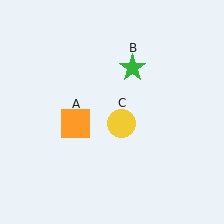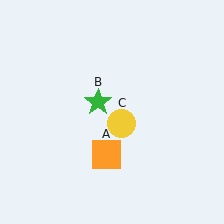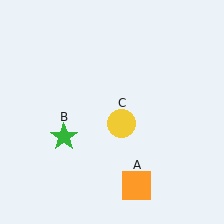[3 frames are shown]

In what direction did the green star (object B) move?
The green star (object B) moved down and to the left.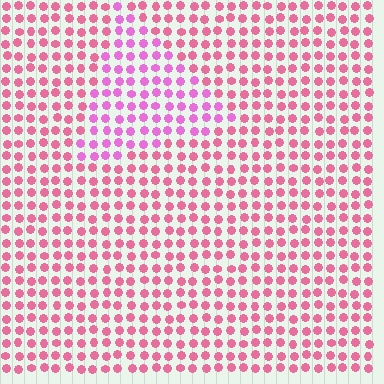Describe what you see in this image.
The image is filled with small pink elements in a uniform arrangement. A triangle-shaped region is visible where the elements are tinted to a slightly different hue, forming a subtle color boundary.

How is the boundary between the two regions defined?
The boundary is defined purely by a slight shift in hue (about 30 degrees). Spacing, size, and orientation are identical on both sides.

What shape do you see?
I see a triangle.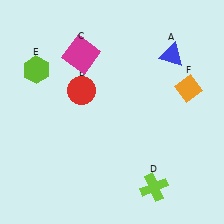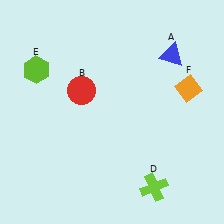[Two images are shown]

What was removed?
The magenta square (C) was removed in Image 2.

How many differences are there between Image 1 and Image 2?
There is 1 difference between the two images.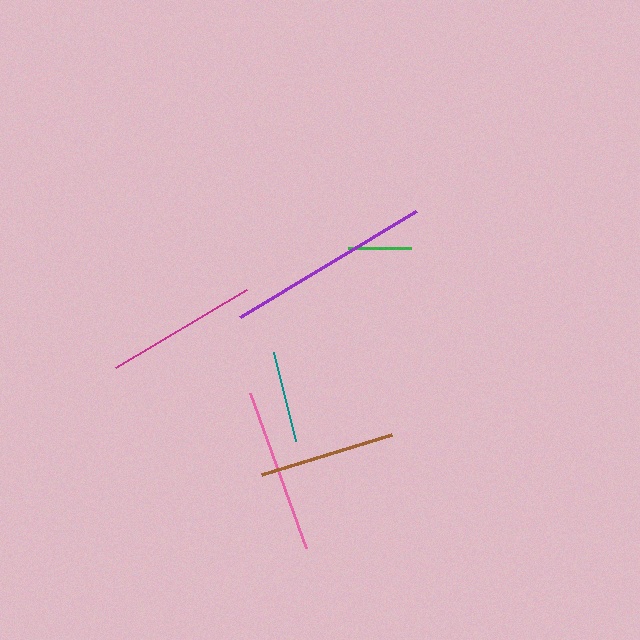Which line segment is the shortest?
The green line is the shortest at approximately 63 pixels.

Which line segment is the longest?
The purple line is the longest at approximately 205 pixels.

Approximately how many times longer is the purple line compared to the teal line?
The purple line is approximately 2.2 times the length of the teal line.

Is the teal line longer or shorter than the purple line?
The purple line is longer than the teal line.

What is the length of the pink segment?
The pink segment is approximately 165 pixels long.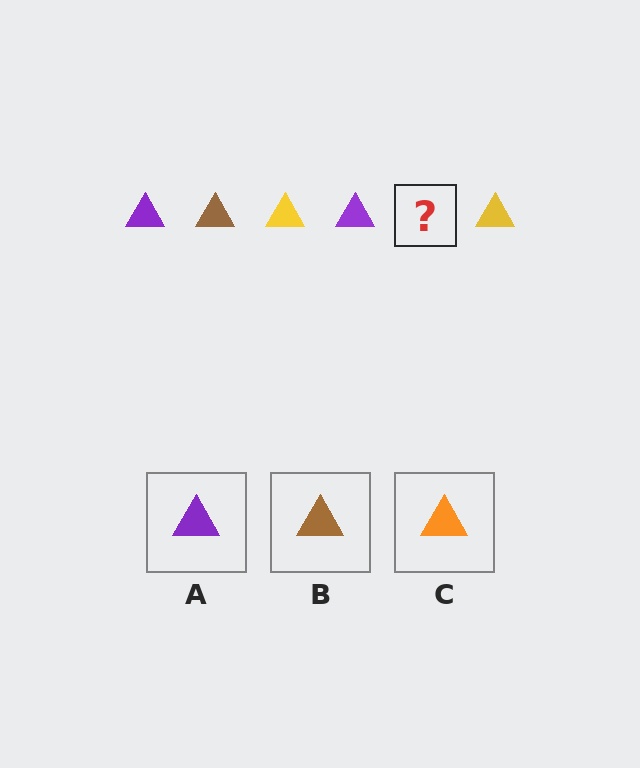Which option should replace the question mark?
Option B.